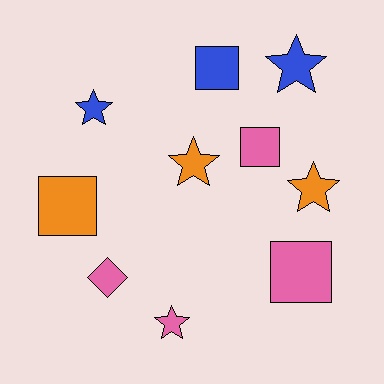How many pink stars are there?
There is 1 pink star.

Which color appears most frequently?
Pink, with 4 objects.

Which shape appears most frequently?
Star, with 5 objects.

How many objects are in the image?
There are 10 objects.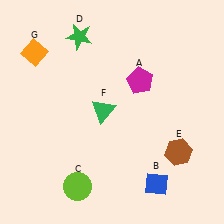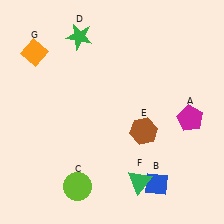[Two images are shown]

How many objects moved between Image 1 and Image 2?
3 objects moved between the two images.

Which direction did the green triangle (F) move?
The green triangle (F) moved down.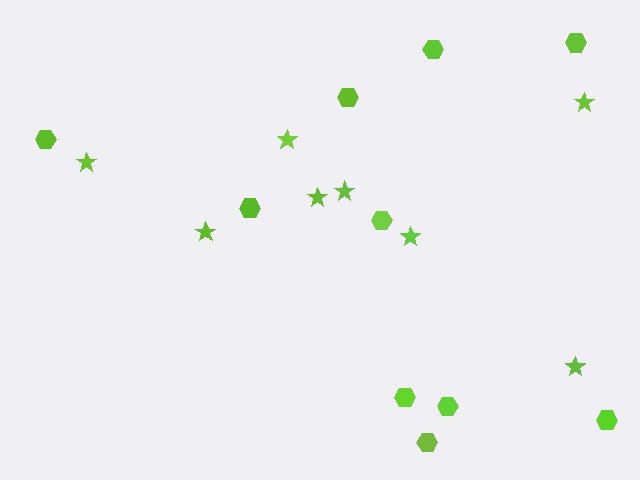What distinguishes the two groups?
There are 2 groups: one group of stars (8) and one group of hexagons (10).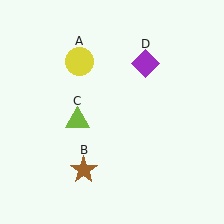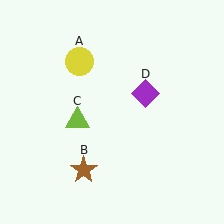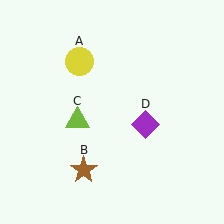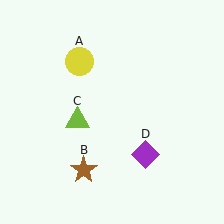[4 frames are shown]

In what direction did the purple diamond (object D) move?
The purple diamond (object D) moved down.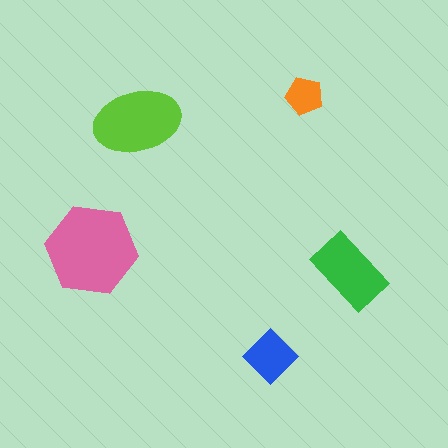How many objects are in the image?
There are 5 objects in the image.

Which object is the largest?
The pink hexagon.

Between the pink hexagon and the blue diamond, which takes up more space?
The pink hexagon.